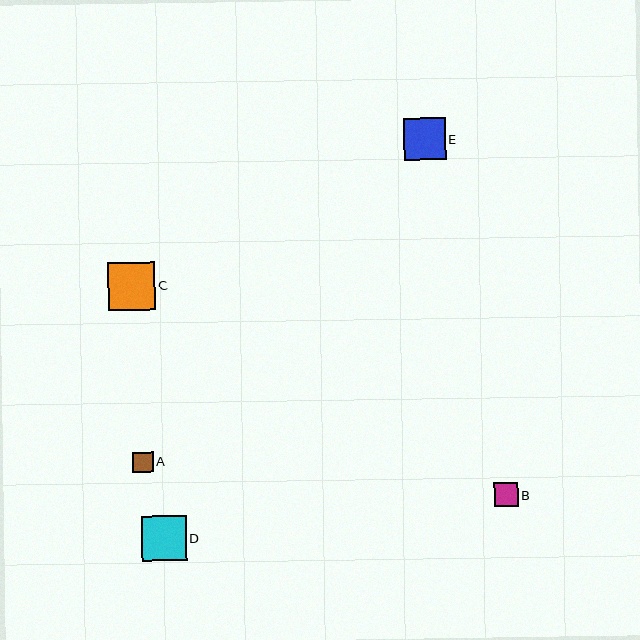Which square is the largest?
Square C is the largest with a size of approximately 48 pixels.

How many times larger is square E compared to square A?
Square E is approximately 2.1 times the size of square A.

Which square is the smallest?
Square A is the smallest with a size of approximately 20 pixels.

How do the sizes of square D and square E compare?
Square D and square E are approximately the same size.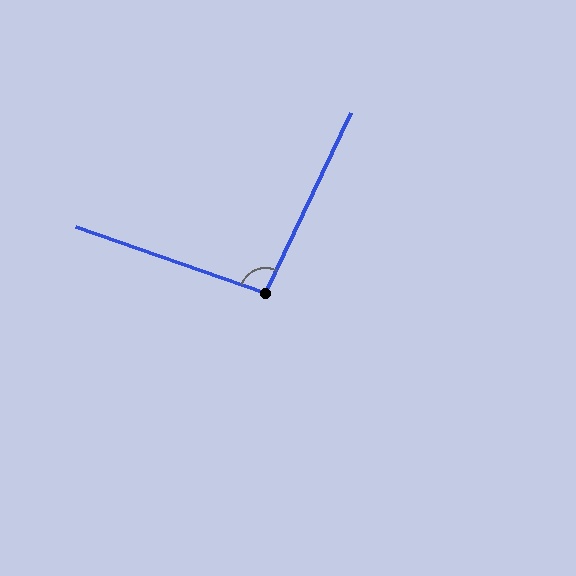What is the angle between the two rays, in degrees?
Approximately 96 degrees.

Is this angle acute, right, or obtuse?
It is obtuse.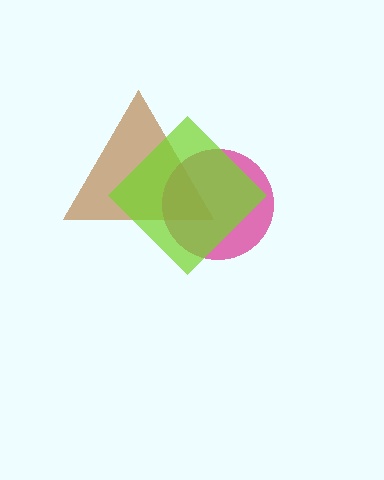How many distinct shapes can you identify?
There are 3 distinct shapes: a brown triangle, a magenta circle, a lime diamond.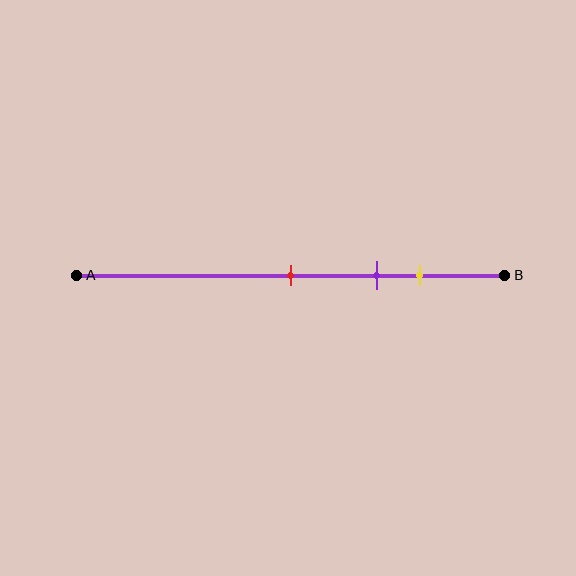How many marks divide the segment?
There are 3 marks dividing the segment.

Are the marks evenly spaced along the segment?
Yes, the marks are approximately evenly spaced.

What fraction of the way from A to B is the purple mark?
The purple mark is approximately 70% (0.7) of the way from A to B.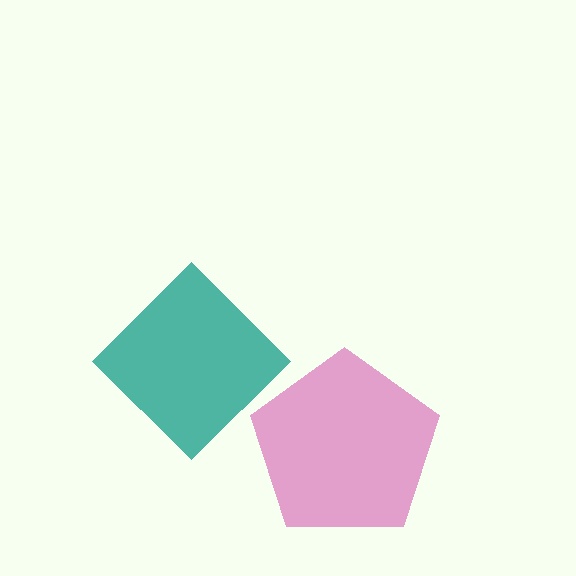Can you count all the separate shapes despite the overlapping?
Yes, there are 2 separate shapes.